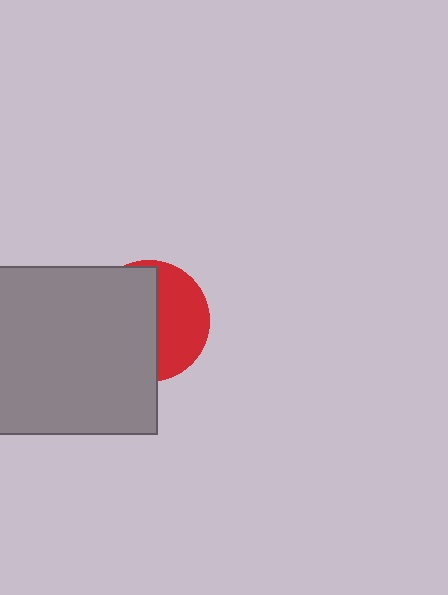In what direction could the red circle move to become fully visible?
The red circle could move right. That would shift it out from behind the gray square entirely.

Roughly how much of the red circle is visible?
A small part of it is visible (roughly 42%).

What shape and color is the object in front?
The object in front is a gray square.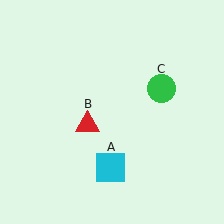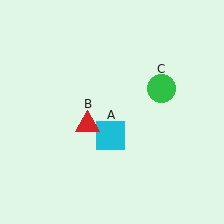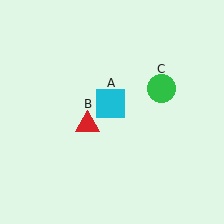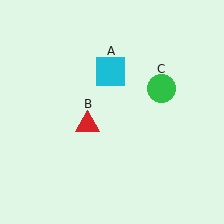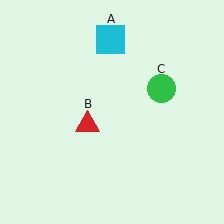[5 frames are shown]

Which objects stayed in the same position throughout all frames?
Red triangle (object B) and green circle (object C) remained stationary.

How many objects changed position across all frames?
1 object changed position: cyan square (object A).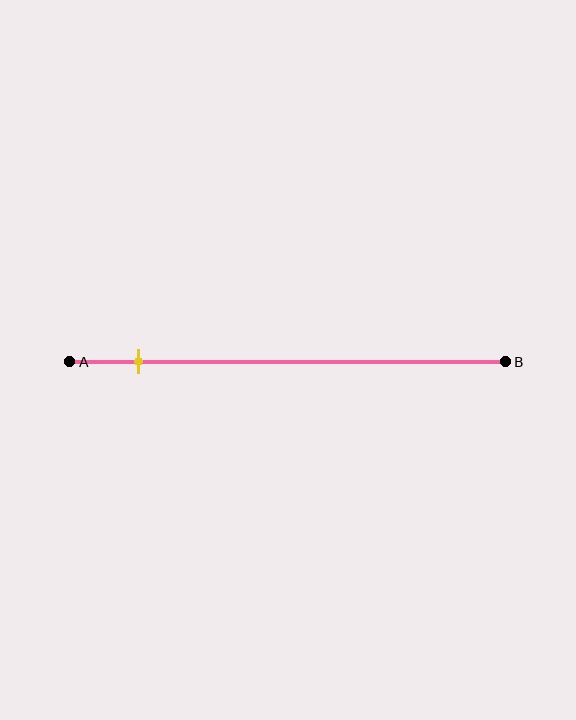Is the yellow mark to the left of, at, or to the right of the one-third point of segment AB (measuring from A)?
The yellow mark is to the left of the one-third point of segment AB.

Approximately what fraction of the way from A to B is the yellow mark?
The yellow mark is approximately 15% of the way from A to B.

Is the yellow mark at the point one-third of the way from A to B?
No, the mark is at about 15% from A, not at the 33% one-third point.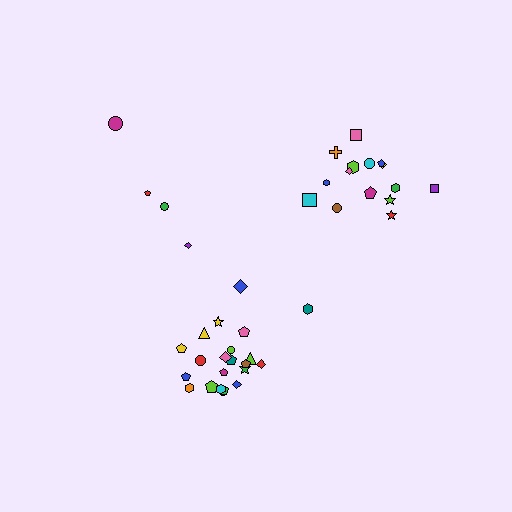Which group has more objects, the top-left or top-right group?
The top-right group.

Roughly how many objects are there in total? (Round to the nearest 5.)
Roughly 40 objects in total.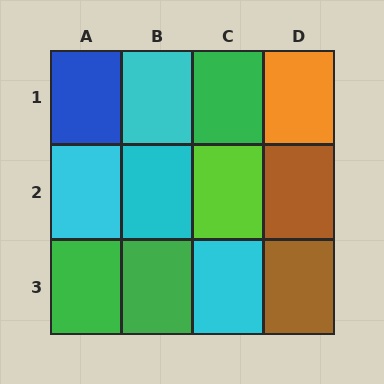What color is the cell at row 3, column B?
Green.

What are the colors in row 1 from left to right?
Blue, cyan, green, orange.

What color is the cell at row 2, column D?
Brown.